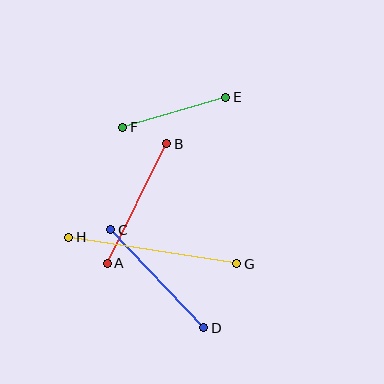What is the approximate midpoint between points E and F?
The midpoint is at approximately (174, 112) pixels.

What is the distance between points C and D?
The distance is approximately 135 pixels.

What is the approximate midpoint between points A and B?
The midpoint is at approximately (137, 204) pixels.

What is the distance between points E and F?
The distance is approximately 108 pixels.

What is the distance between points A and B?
The distance is approximately 134 pixels.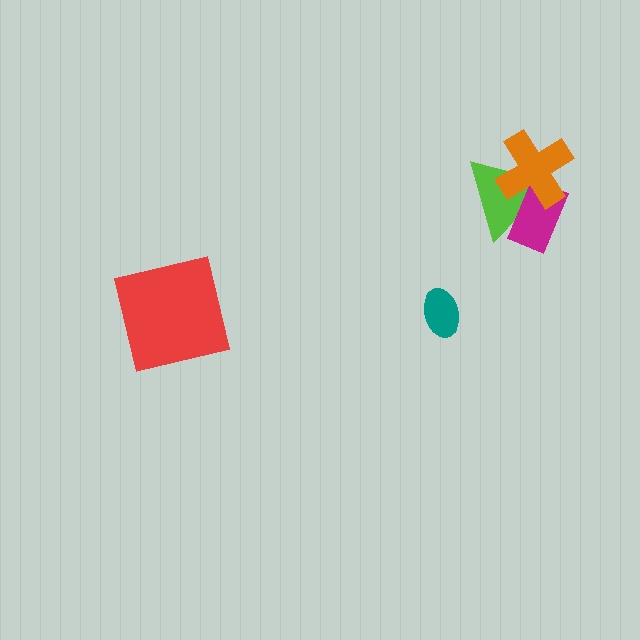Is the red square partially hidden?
No, no other shape covers it.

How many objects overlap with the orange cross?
2 objects overlap with the orange cross.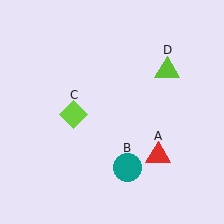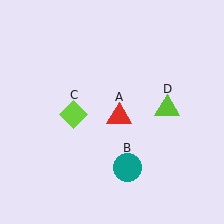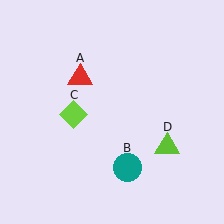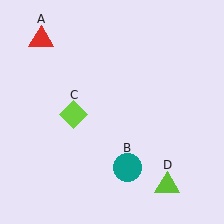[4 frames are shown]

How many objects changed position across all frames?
2 objects changed position: red triangle (object A), lime triangle (object D).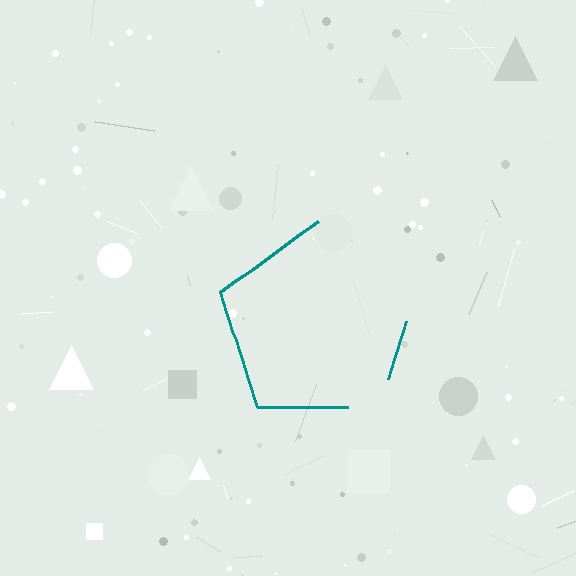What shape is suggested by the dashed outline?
The dashed outline suggests a pentagon.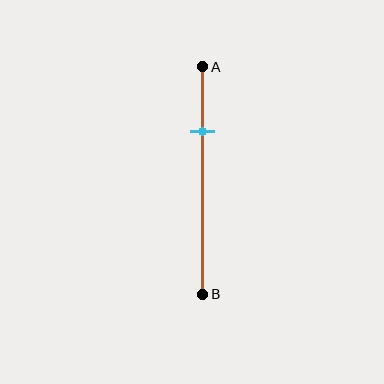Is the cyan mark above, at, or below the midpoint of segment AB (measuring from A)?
The cyan mark is above the midpoint of segment AB.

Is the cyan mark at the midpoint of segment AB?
No, the mark is at about 30% from A, not at the 50% midpoint.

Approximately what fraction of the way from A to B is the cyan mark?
The cyan mark is approximately 30% of the way from A to B.